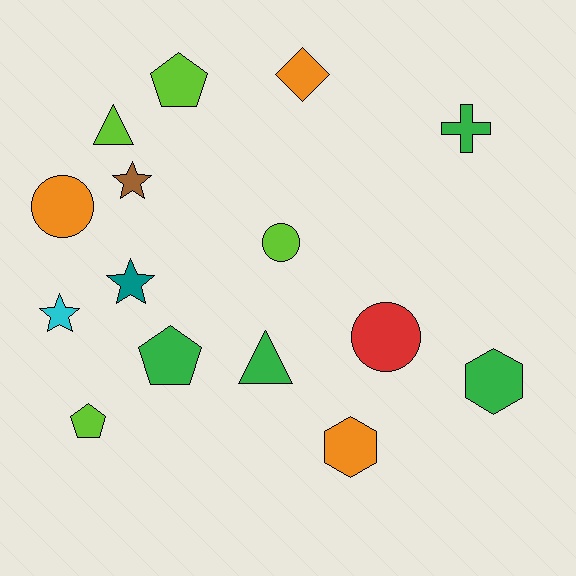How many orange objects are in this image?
There are 3 orange objects.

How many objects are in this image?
There are 15 objects.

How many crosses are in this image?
There is 1 cross.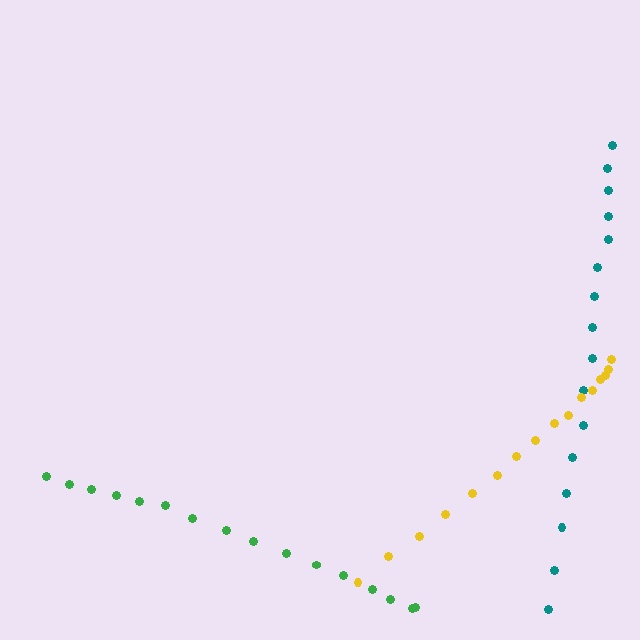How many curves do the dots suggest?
There are 3 distinct paths.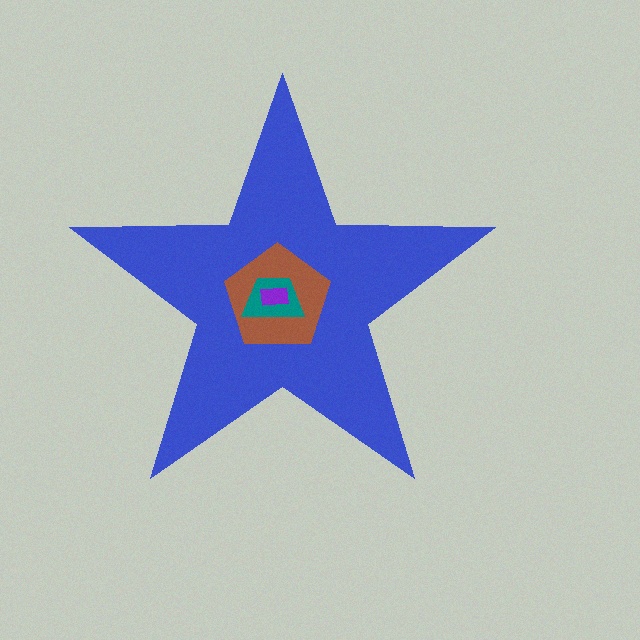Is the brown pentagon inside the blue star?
Yes.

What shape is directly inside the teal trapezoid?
The purple rectangle.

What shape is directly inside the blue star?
The brown pentagon.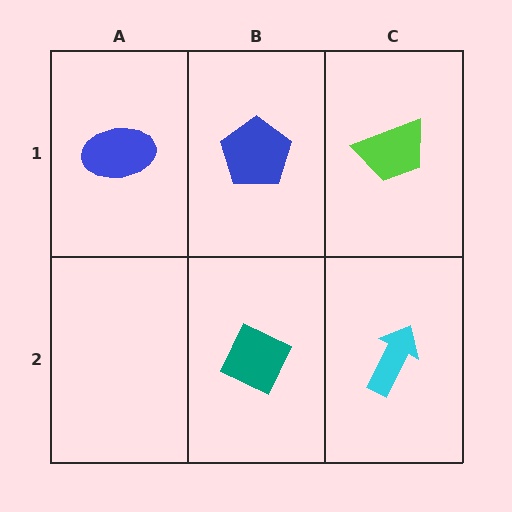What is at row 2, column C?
A cyan arrow.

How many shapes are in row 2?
2 shapes.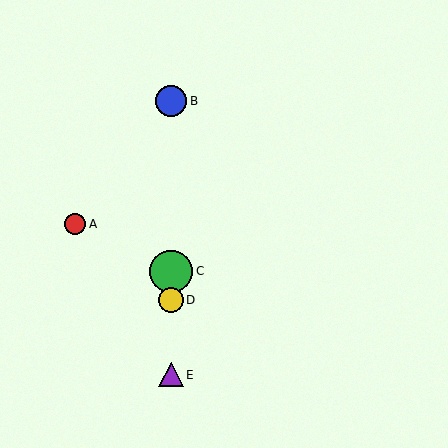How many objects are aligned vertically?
4 objects (B, C, D, E) are aligned vertically.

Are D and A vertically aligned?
No, D is at x≈171 and A is at x≈75.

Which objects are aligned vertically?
Objects B, C, D, E are aligned vertically.